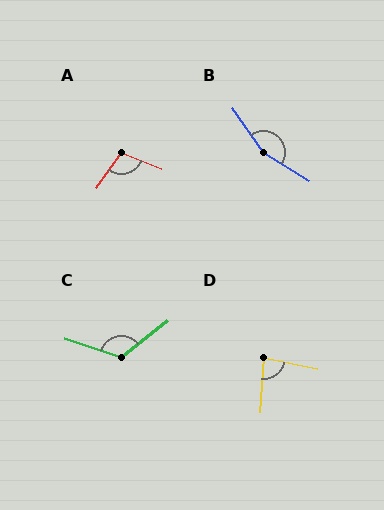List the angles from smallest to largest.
D (82°), A (103°), C (123°), B (156°).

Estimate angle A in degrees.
Approximately 103 degrees.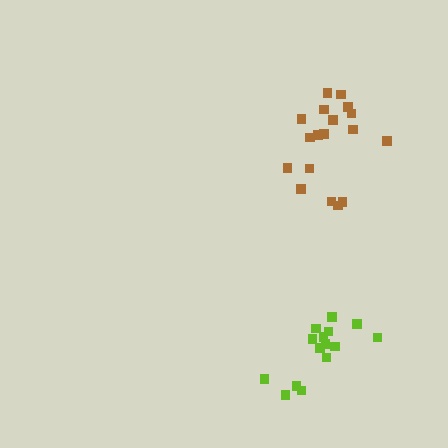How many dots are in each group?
Group 1: 18 dots, Group 2: 15 dots (33 total).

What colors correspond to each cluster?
The clusters are colored: brown, lime.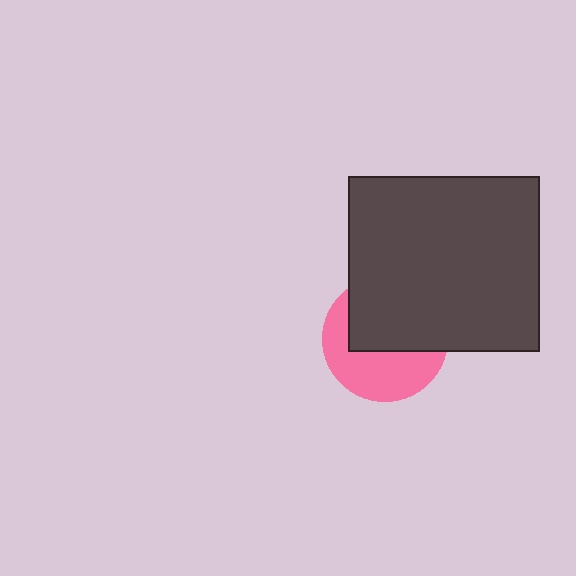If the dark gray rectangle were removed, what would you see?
You would see the complete pink circle.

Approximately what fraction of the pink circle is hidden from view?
Roughly 53% of the pink circle is hidden behind the dark gray rectangle.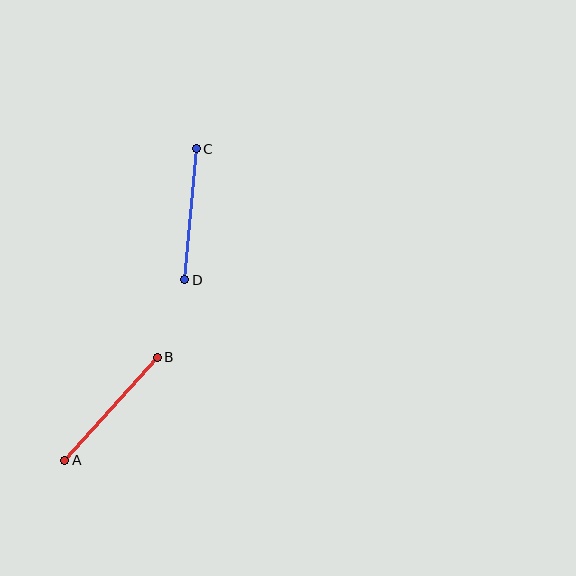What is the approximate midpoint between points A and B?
The midpoint is at approximately (111, 409) pixels.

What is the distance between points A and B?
The distance is approximately 138 pixels.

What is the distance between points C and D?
The distance is approximately 132 pixels.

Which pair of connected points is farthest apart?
Points A and B are farthest apart.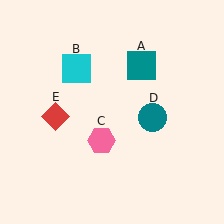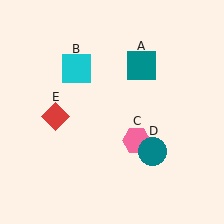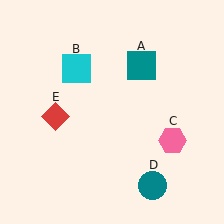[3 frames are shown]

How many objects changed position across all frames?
2 objects changed position: pink hexagon (object C), teal circle (object D).